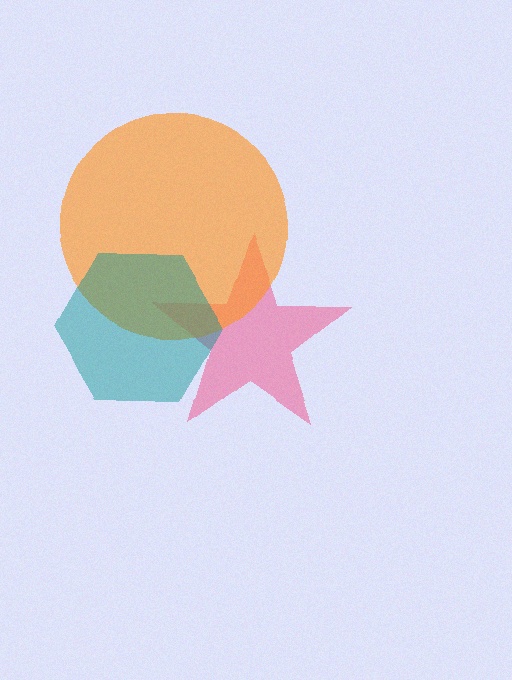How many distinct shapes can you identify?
There are 3 distinct shapes: a pink star, an orange circle, a teal hexagon.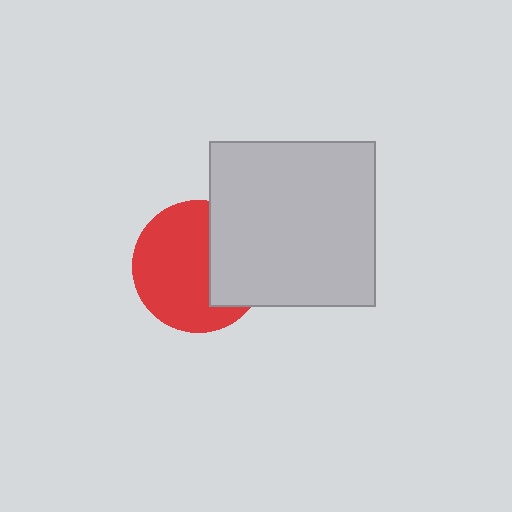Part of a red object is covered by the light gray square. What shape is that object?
It is a circle.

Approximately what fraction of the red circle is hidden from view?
Roughly 35% of the red circle is hidden behind the light gray square.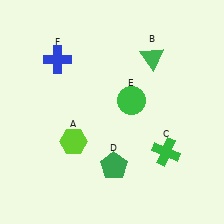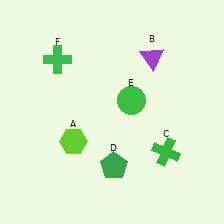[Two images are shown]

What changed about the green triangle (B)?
In Image 1, B is green. In Image 2, it changed to purple.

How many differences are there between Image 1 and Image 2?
There are 2 differences between the two images.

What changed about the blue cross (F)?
In Image 1, F is blue. In Image 2, it changed to green.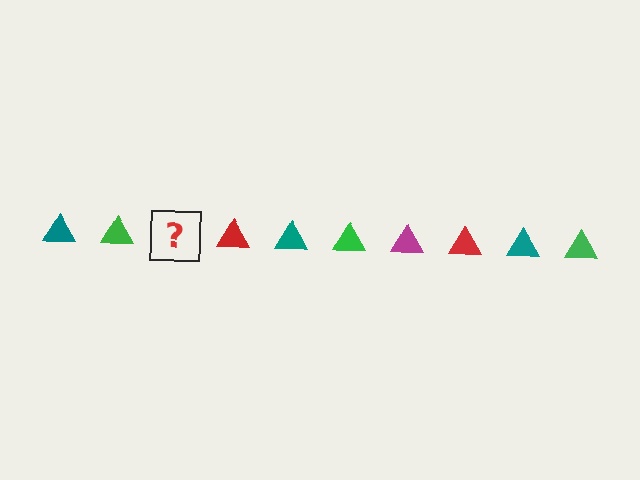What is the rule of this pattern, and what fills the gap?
The rule is that the pattern cycles through teal, green, magenta, red triangles. The gap should be filled with a magenta triangle.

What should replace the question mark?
The question mark should be replaced with a magenta triangle.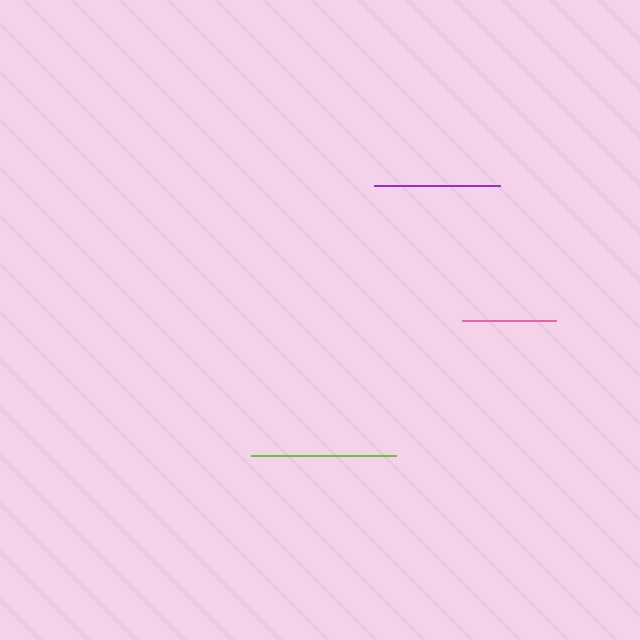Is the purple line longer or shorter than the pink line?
The purple line is longer than the pink line.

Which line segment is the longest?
The lime line is the longest at approximately 145 pixels.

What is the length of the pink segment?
The pink segment is approximately 94 pixels long.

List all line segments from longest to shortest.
From longest to shortest: lime, purple, pink.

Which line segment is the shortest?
The pink line is the shortest at approximately 94 pixels.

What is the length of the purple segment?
The purple segment is approximately 126 pixels long.